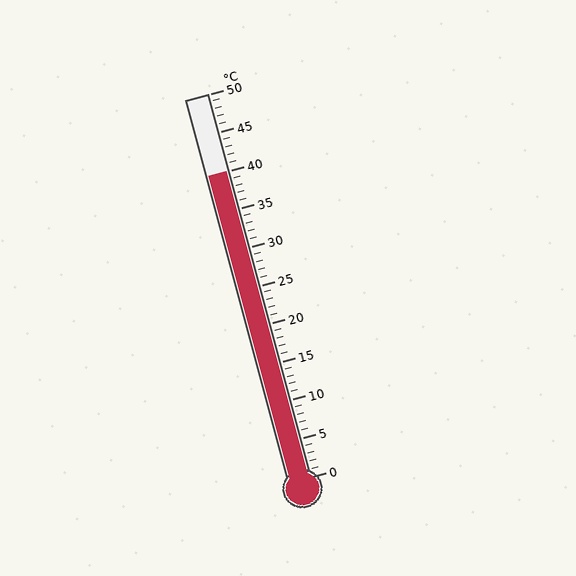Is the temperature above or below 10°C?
The temperature is above 10°C.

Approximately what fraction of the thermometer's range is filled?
The thermometer is filled to approximately 80% of its range.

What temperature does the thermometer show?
The thermometer shows approximately 40°C.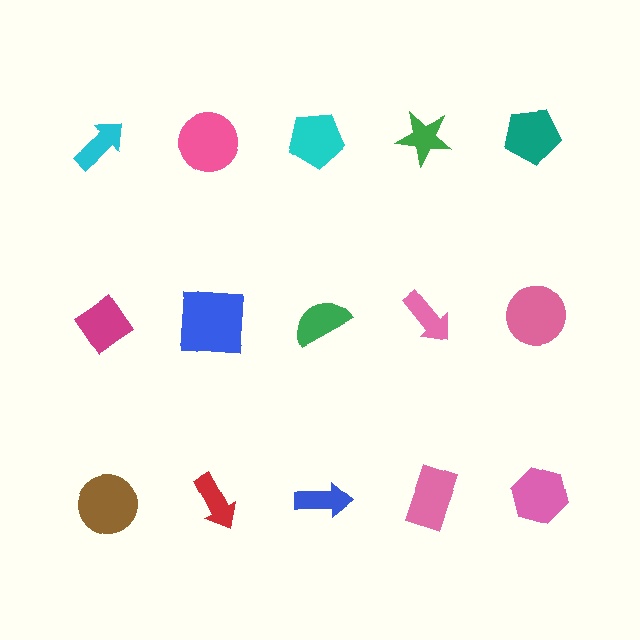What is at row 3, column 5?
A pink hexagon.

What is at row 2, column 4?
A pink arrow.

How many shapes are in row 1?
5 shapes.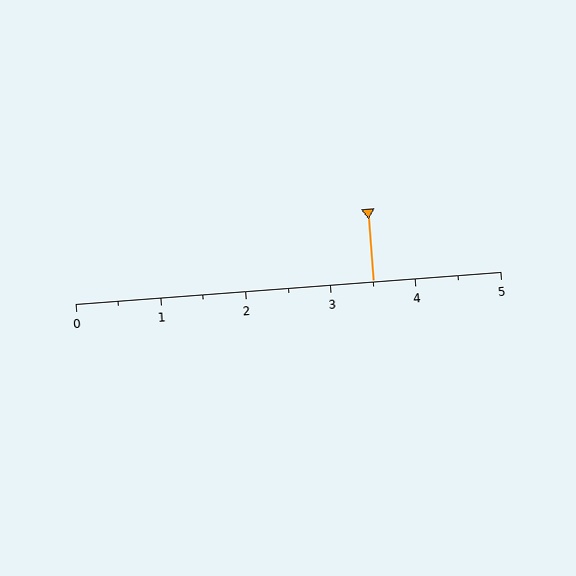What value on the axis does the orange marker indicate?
The marker indicates approximately 3.5.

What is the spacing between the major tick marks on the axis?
The major ticks are spaced 1 apart.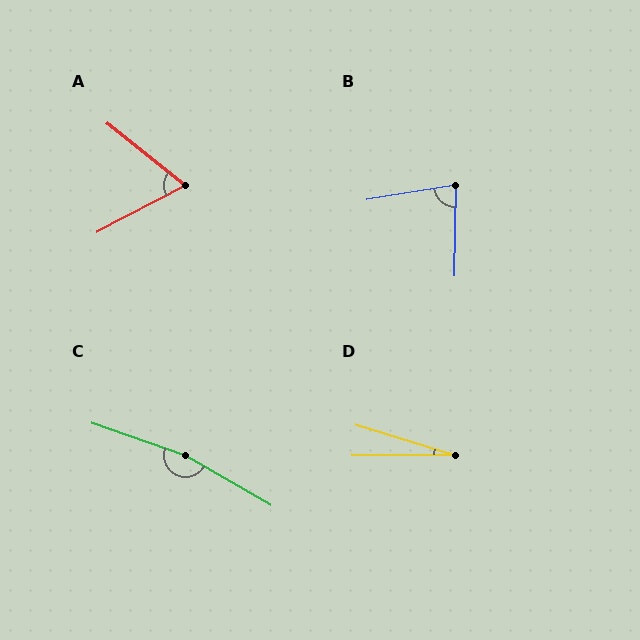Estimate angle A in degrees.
Approximately 66 degrees.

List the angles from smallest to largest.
D (17°), A (66°), B (80°), C (169°).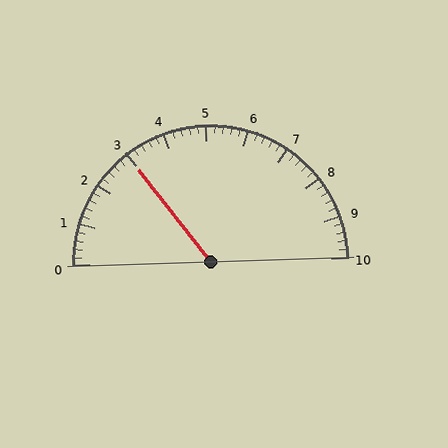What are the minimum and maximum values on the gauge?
The gauge ranges from 0 to 10.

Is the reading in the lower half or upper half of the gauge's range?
The reading is in the lower half of the range (0 to 10).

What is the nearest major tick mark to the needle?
The nearest major tick mark is 3.